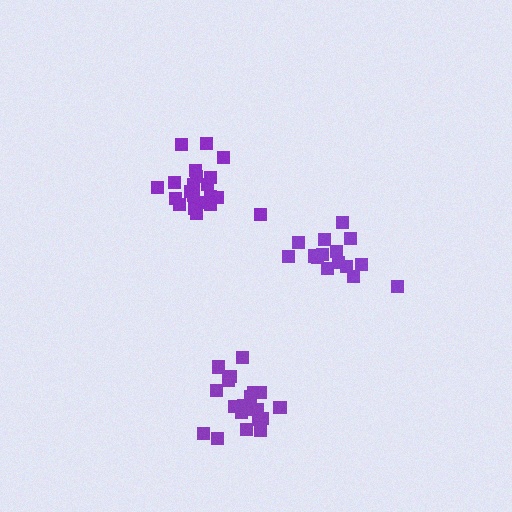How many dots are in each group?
Group 1: 21 dots, Group 2: 15 dots, Group 3: 20 dots (56 total).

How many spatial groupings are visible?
There are 3 spatial groupings.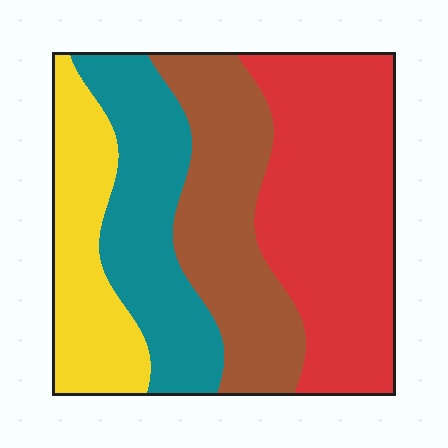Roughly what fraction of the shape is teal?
Teal takes up about one fifth (1/5) of the shape.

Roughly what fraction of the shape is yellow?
Yellow covers 18% of the shape.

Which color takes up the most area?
Red, at roughly 35%.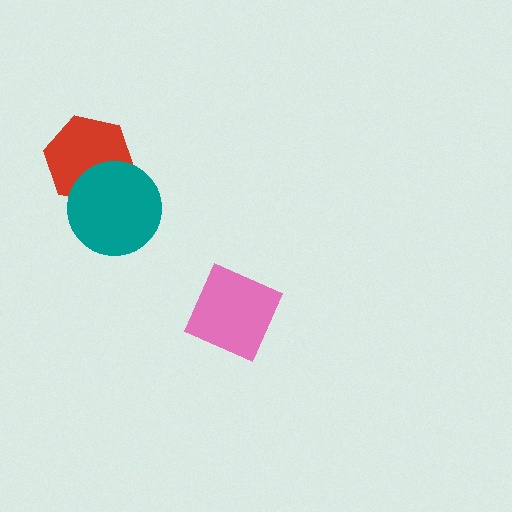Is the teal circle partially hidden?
No, no other shape covers it.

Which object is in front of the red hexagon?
The teal circle is in front of the red hexagon.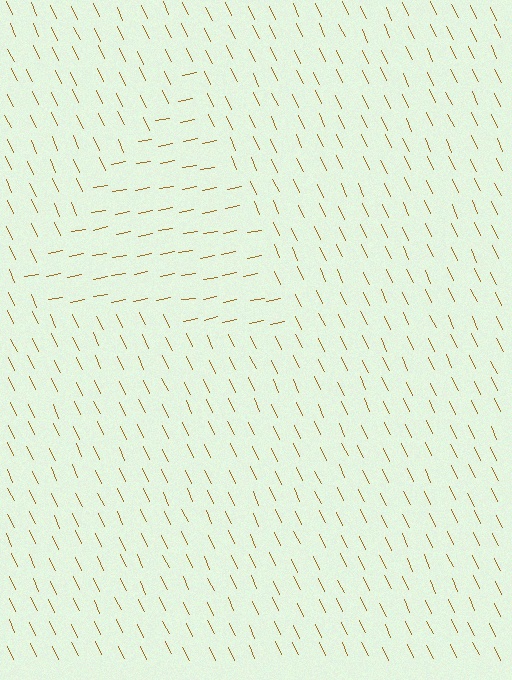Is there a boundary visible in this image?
Yes, there is a texture boundary formed by a change in line orientation.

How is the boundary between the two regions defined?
The boundary is defined purely by a change in line orientation (approximately 76 degrees difference). All lines are the same color and thickness.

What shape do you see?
I see a triangle.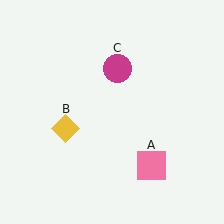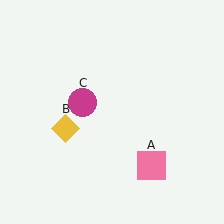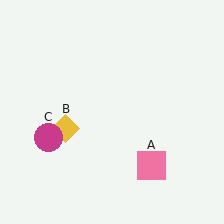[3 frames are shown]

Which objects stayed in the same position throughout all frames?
Pink square (object A) and yellow diamond (object B) remained stationary.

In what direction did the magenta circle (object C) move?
The magenta circle (object C) moved down and to the left.